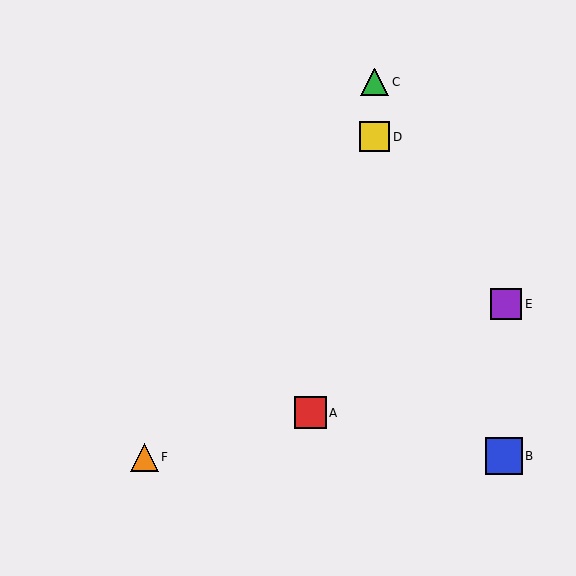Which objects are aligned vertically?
Objects C, D are aligned vertically.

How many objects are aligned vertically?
2 objects (C, D) are aligned vertically.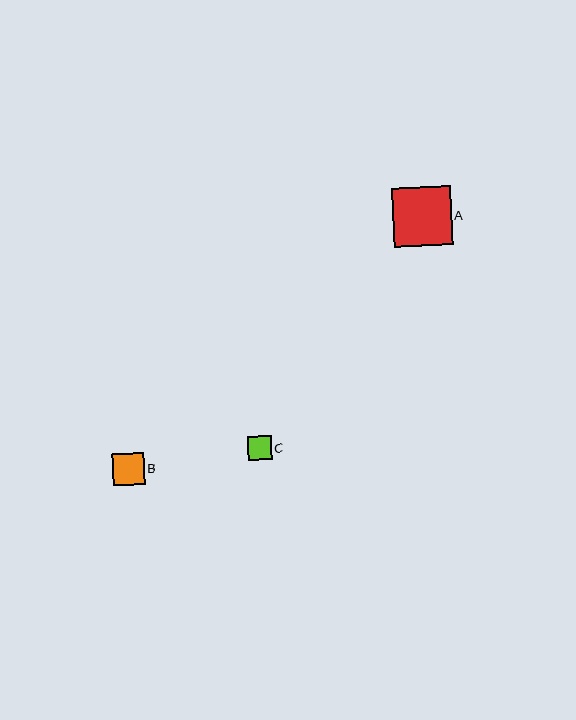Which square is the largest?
Square A is the largest with a size of approximately 59 pixels.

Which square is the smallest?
Square C is the smallest with a size of approximately 24 pixels.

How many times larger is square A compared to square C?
Square A is approximately 2.5 times the size of square C.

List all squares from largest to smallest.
From largest to smallest: A, B, C.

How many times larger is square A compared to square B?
Square A is approximately 1.8 times the size of square B.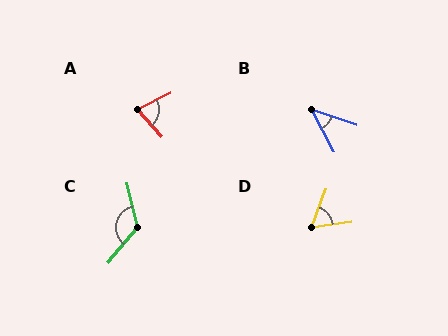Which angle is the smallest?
B, at approximately 43 degrees.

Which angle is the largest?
C, at approximately 127 degrees.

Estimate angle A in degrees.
Approximately 74 degrees.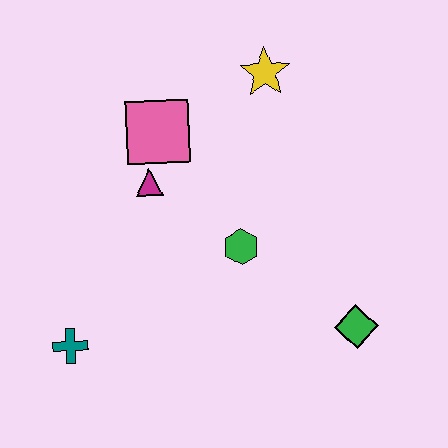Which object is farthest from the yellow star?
The teal cross is farthest from the yellow star.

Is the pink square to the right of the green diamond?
No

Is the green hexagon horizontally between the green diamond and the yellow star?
No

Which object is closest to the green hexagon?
The magenta triangle is closest to the green hexagon.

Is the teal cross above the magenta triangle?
No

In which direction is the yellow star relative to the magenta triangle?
The yellow star is to the right of the magenta triangle.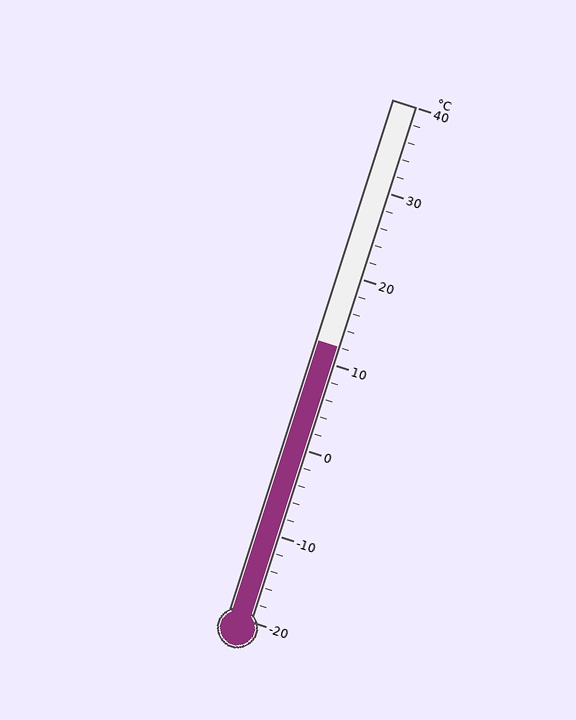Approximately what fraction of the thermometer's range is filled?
The thermometer is filled to approximately 55% of its range.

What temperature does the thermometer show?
The thermometer shows approximately 12°C.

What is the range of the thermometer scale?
The thermometer scale ranges from -20°C to 40°C.